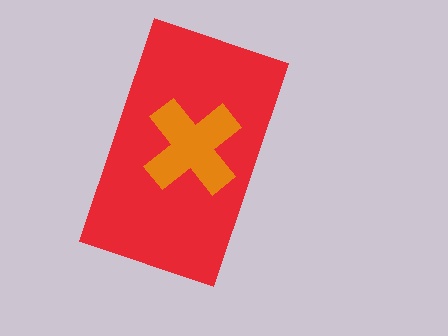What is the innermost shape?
The orange cross.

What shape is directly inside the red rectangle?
The orange cross.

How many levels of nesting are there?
2.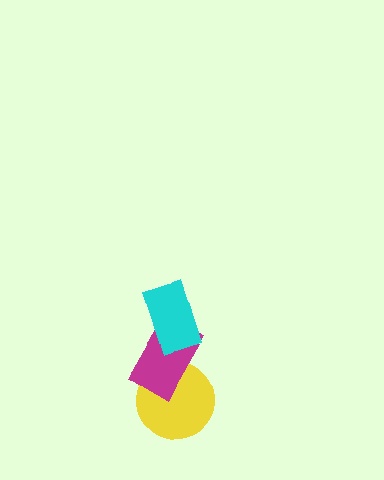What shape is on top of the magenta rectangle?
The cyan rectangle is on top of the magenta rectangle.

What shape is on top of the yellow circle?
The magenta rectangle is on top of the yellow circle.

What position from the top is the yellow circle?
The yellow circle is 3rd from the top.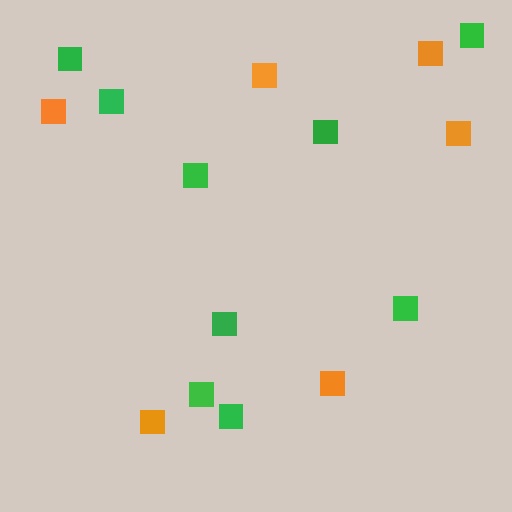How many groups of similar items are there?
There are 2 groups: one group of green squares (9) and one group of orange squares (6).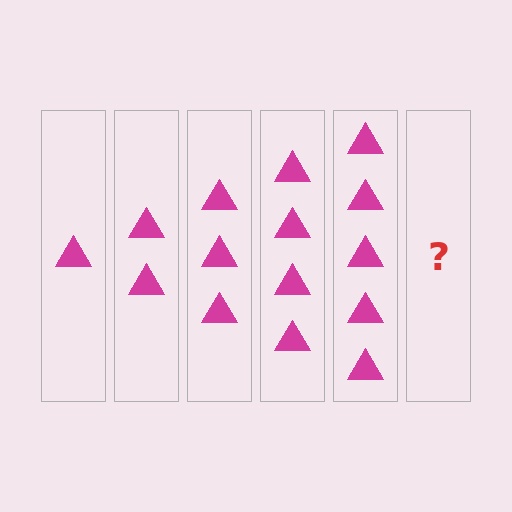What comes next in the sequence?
The next element should be 6 triangles.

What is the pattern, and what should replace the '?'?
The pattern is that each step adds one more triangle. The '?' should be 6 triangles.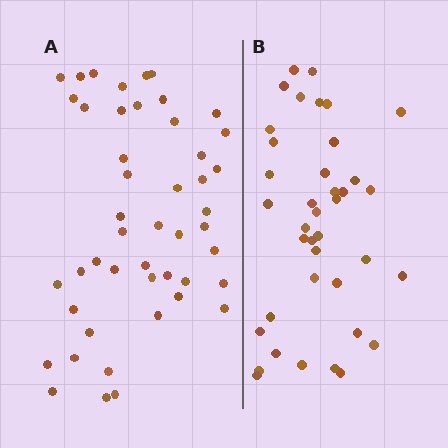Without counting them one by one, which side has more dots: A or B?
Region A (the left region) has more dots.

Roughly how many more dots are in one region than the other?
Region A has roughly 8 or so more dots than region B.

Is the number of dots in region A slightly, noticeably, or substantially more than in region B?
Region A has only slightly more — the two regions are fairly close. The ratio is roughly 1.2 to 1.